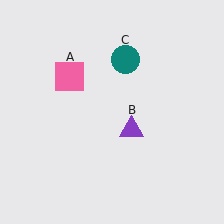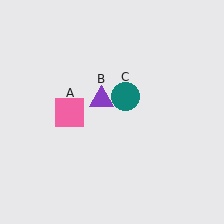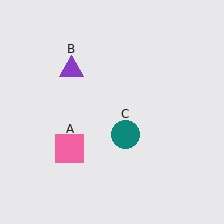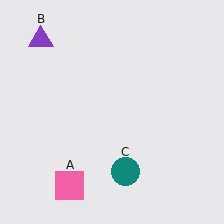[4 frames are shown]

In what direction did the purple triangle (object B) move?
The purple triangle (object B) moved up and to the left.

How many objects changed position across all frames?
3 objects changed position: pink square (object A), purple triangle (object B), teal circle (object C).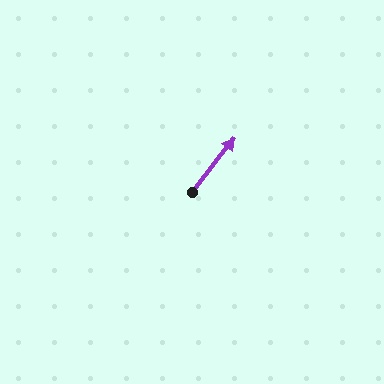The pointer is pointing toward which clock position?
Roughly 1 o'clock.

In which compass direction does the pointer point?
Northeast.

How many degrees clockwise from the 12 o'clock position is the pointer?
Approximately 38 degrees.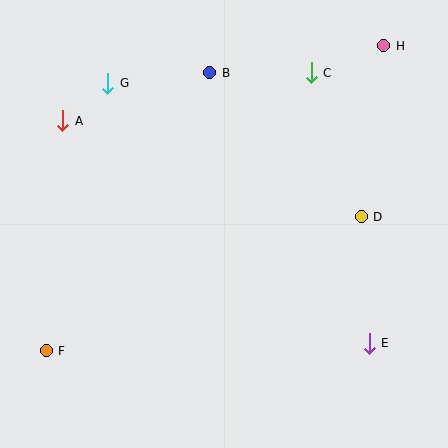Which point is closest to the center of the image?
Point D at (361, 217) is closest to the center.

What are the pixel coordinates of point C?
Point C is at (311, 73).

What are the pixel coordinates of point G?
Point G is at (108, 83).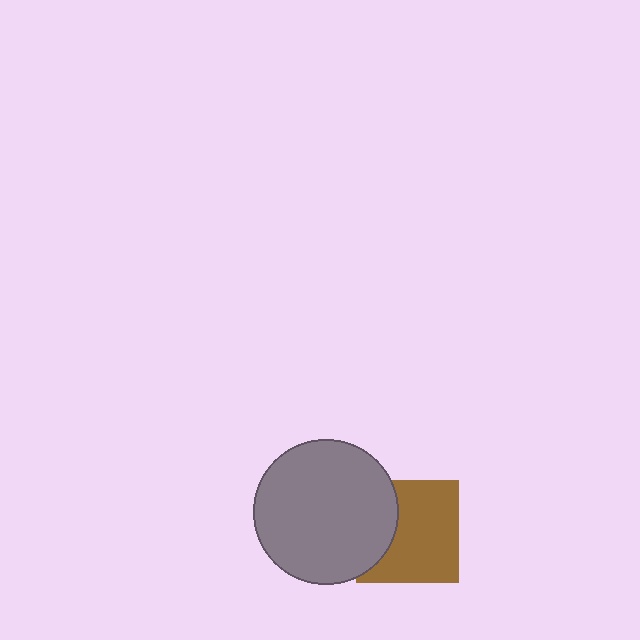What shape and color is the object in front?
The object in front is a gray circle.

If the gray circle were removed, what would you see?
You would see the complete brown square.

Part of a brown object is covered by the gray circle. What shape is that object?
It is a square.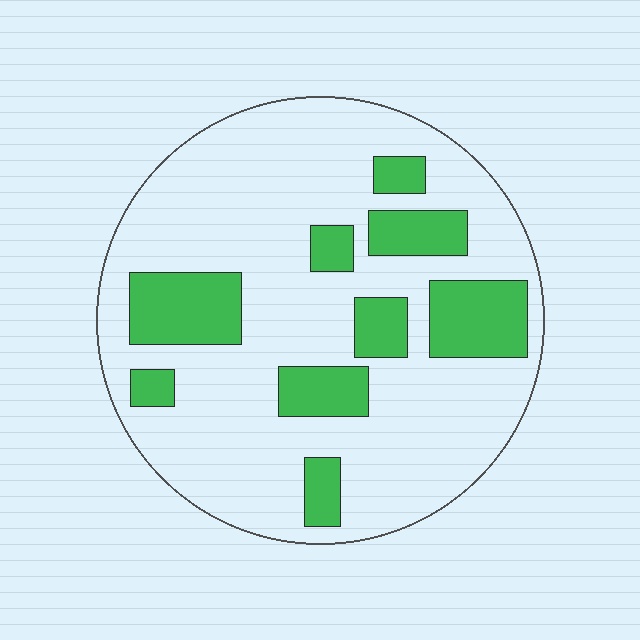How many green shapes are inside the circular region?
9.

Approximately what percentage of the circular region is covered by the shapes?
Approximately 25%.